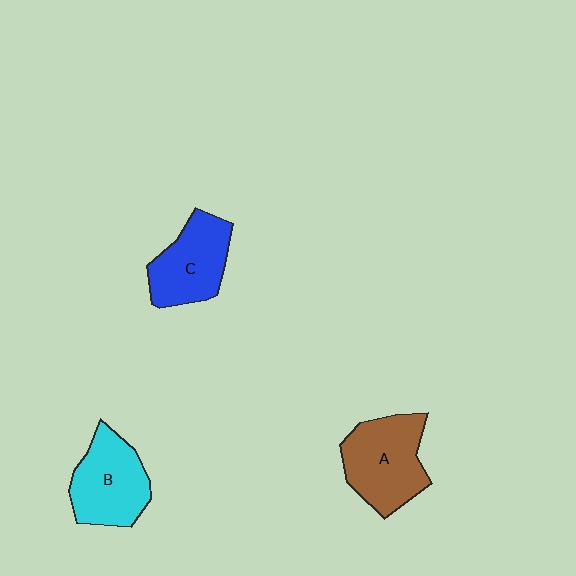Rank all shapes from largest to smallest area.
From largest to smallest: A (brown), B (cyan), C (blue).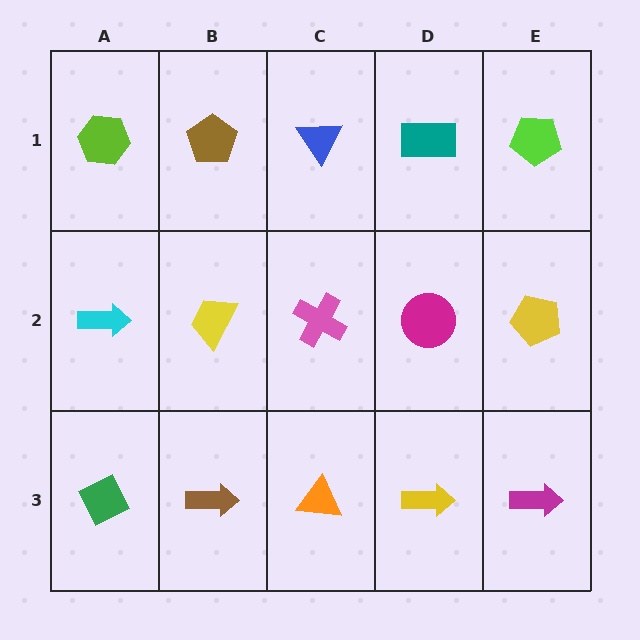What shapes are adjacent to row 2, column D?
A teal rectangle (row 1, column D), a yellow arrow (row 3, column D), a pink cross (row 2, column C), a yellow pentagon (row 2, column E).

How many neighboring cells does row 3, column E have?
2.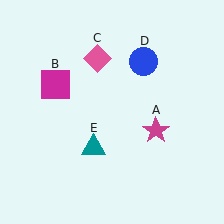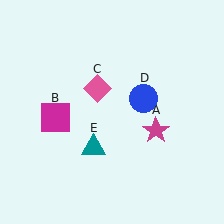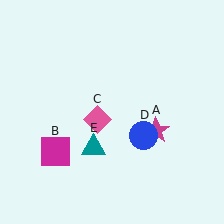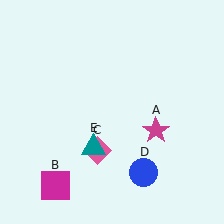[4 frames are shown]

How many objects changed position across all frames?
3 objects changed position: magenta square (object B), pink diamond (object C), blue circle (object D).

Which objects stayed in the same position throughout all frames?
Magenta star (object A) and teal triangle (object E) remained stationary.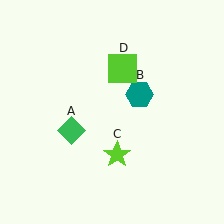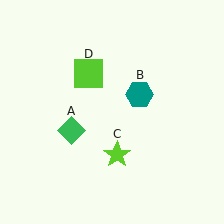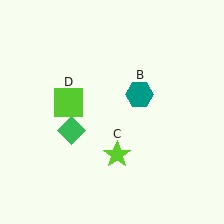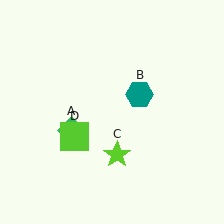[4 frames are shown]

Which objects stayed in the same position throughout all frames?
Green diamond (object A) and teal hexagon (object B) and lime star (object C) remained stationary.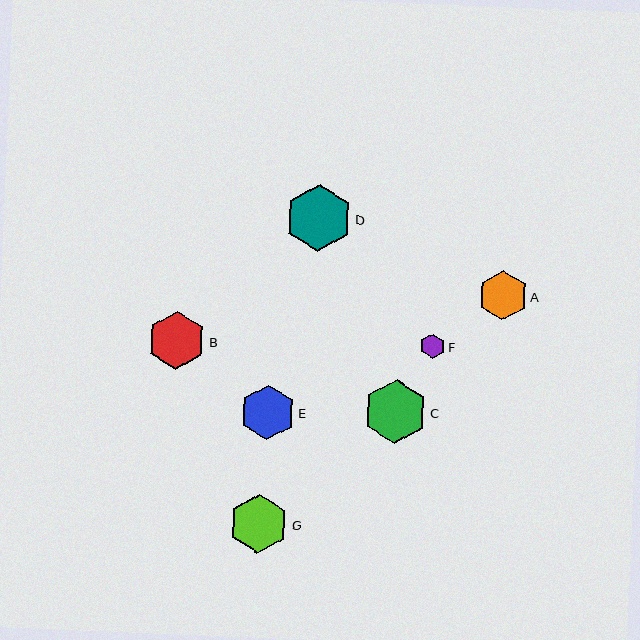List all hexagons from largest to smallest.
From largest to smallest: D, C, G, B, E, A, F.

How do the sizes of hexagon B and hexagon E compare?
Hexagon B and hexagon E are approximately the same size.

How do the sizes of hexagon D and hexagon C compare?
Hexagon D and hexagon C are approximately the same size.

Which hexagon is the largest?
Hexagon D is the largest with a size of approximately 67 pixels.